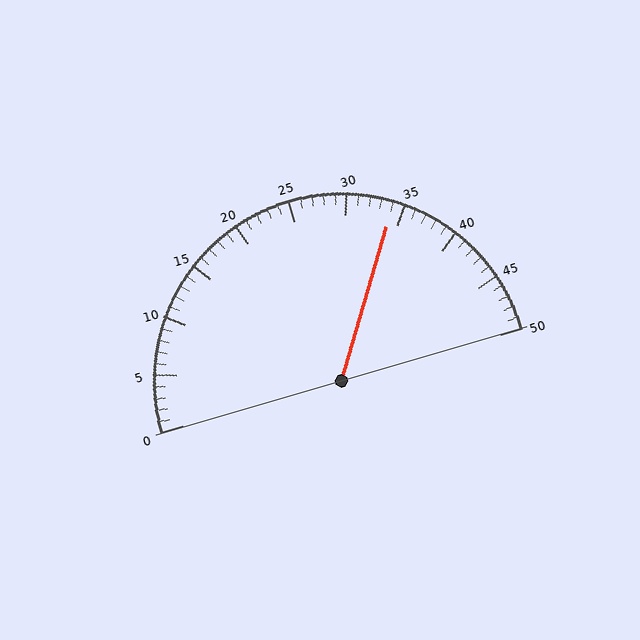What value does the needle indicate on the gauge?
The needle indicates approximately 34.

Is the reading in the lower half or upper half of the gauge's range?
The reading is in the upper half of the range (0 to 50).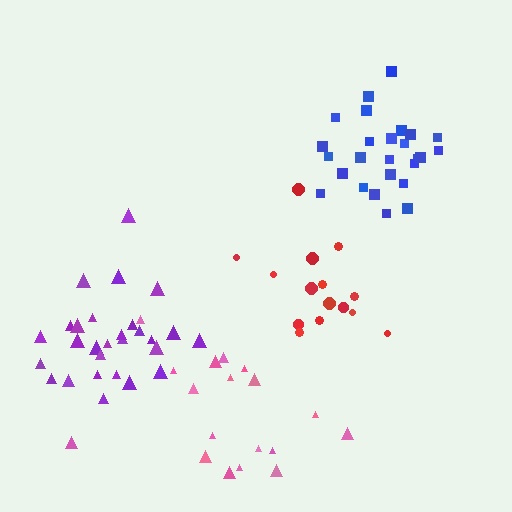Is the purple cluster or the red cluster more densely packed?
Purple.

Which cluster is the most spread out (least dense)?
Pink.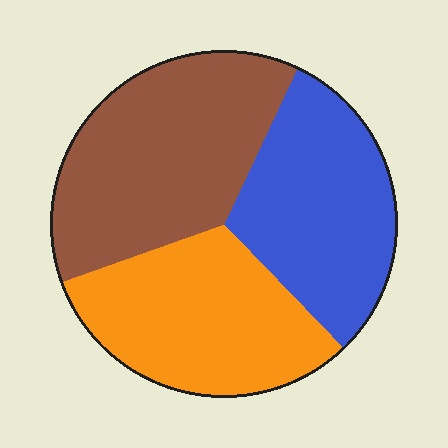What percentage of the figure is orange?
Orange takes up about one third (1/3) of the figure.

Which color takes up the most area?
Brown, at roughly 40%.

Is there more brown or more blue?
Brown.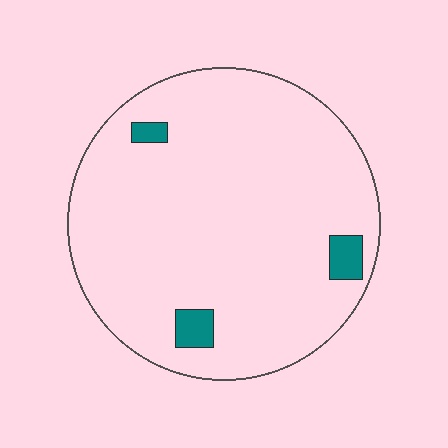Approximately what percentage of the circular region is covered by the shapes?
Approximately 5%.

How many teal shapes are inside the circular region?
3.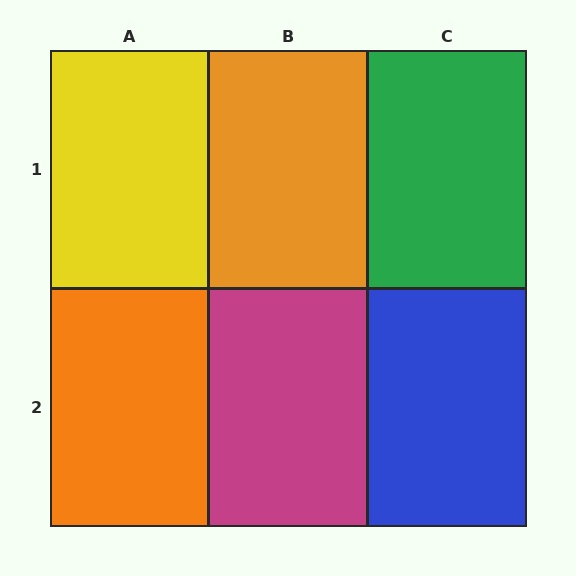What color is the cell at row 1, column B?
Orange.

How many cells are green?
1 cell is green.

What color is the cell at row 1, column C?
Green.